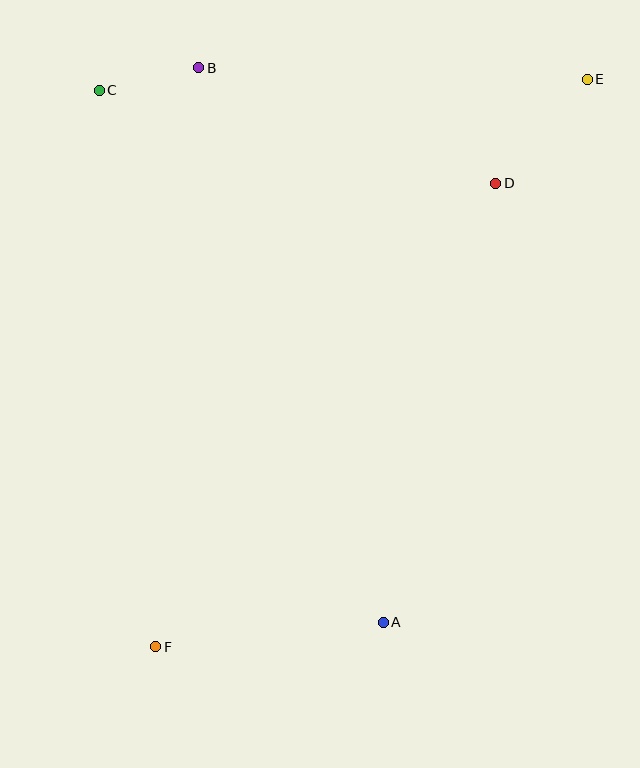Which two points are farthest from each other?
Points E and F are farthest from each other.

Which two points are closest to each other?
Points B and C are closest to each other.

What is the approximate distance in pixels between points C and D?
The distance between C and D is approximately 407 pixels.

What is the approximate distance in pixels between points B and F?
The distance between B and F is approximately 581 pixels.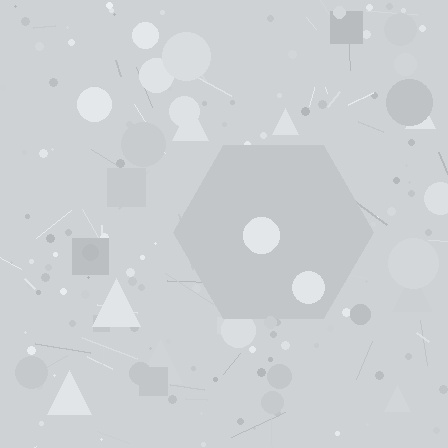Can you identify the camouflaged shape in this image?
The camouflaged shape is a hexagon.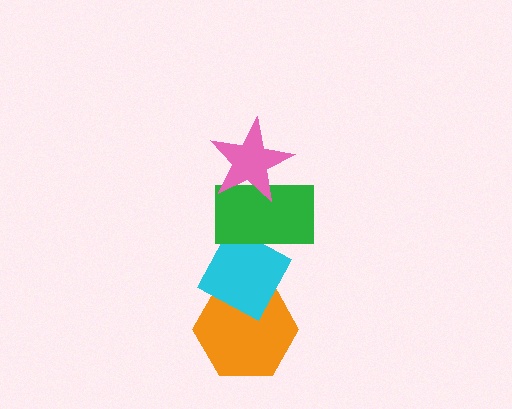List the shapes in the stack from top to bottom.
From top to bottom: the pink star, the green rectangle, the cyan diamond, the orange hexagon.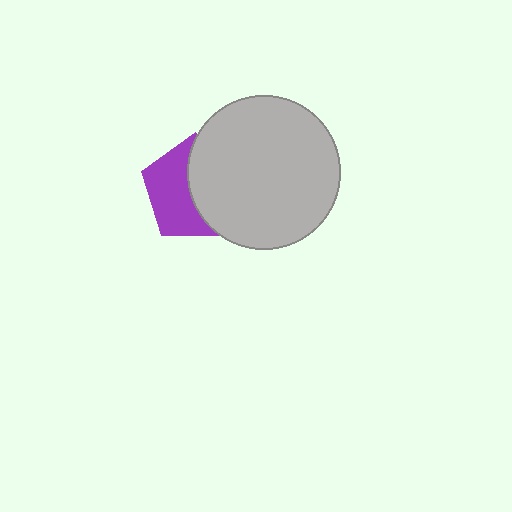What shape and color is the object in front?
The object in front is a light gray circle.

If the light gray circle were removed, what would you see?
You would see the complete purple pentagon.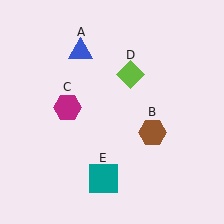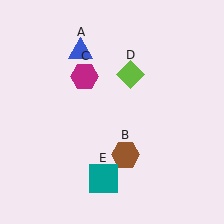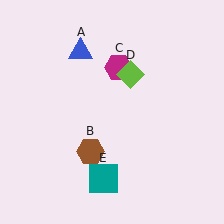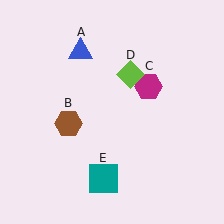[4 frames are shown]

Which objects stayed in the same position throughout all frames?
Blue triangle (object A) and lime diamond (object D) and teal square (object E) remained stationary.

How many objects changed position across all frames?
2 objects changed position: brown hexagon (object B), magenta hexagon (object C).